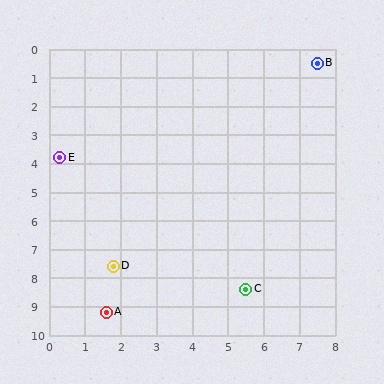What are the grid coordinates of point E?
Point E is at approximately (0.3, 3.8).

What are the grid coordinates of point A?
Point A is at approximately (1.6, 9.2).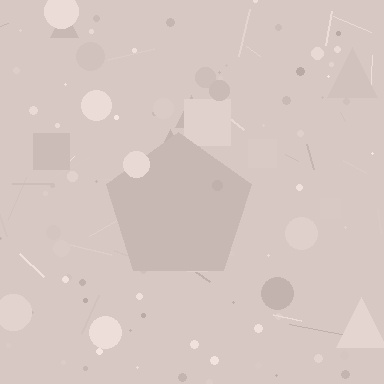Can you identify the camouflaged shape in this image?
The camouflaged shape is a pentagon.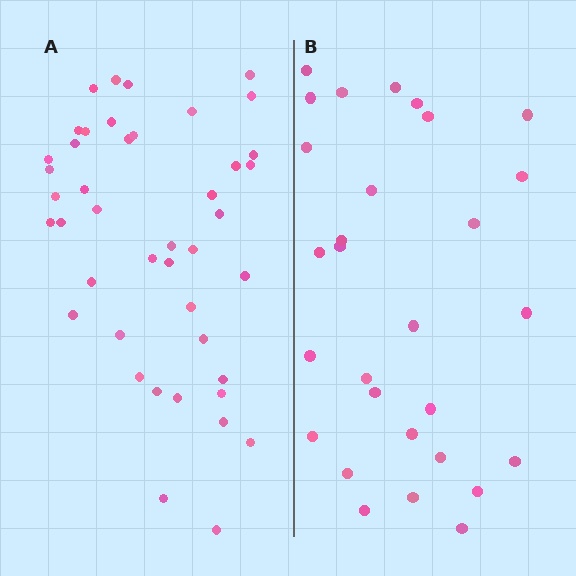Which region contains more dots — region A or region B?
Region A (the left region) has more dots.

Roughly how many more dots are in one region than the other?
Region A has approximately 15 more dots than region B.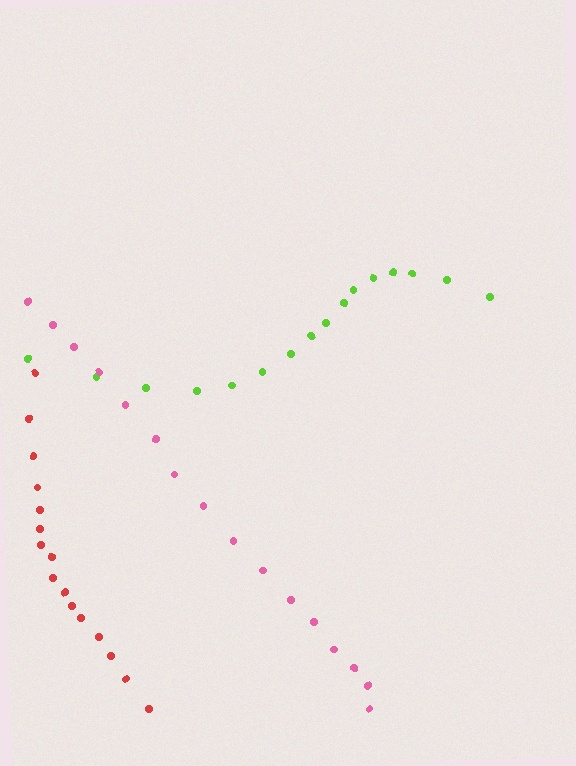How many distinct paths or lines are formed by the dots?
There are 3 distinct paths.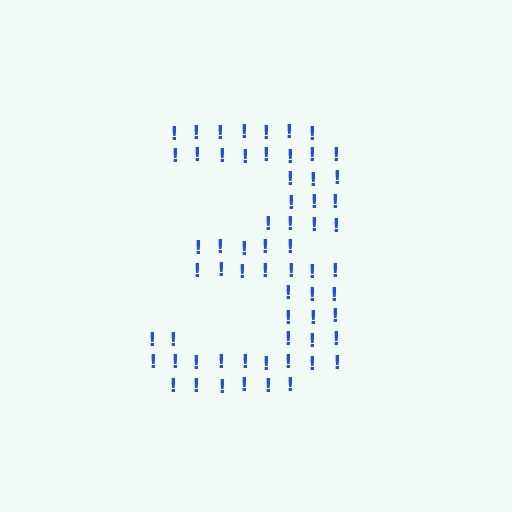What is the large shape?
The large shape is the digit 3.